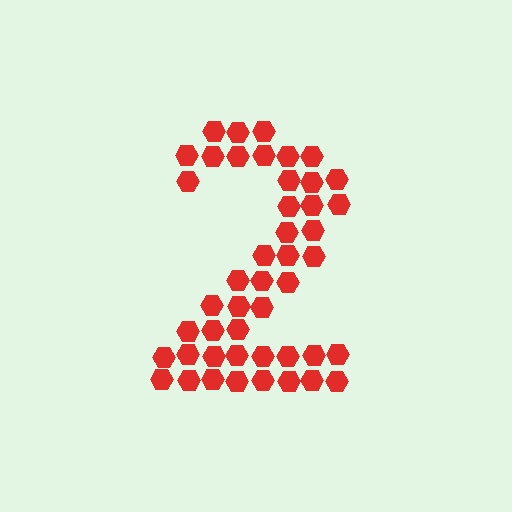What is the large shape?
The large shape is the digit 2.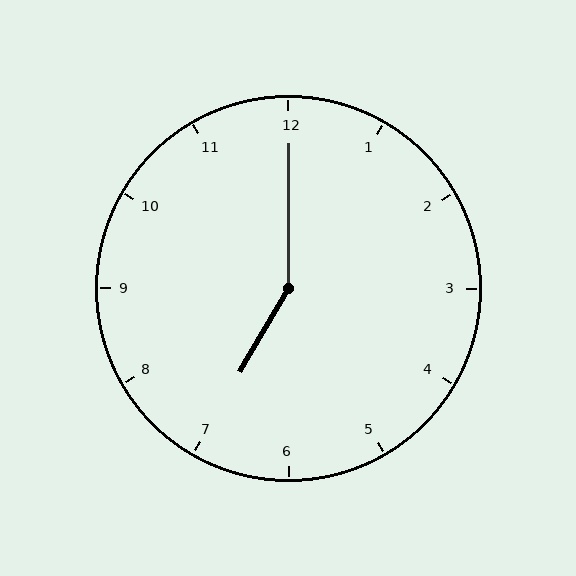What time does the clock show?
7:00.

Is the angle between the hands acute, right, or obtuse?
It is obtuse.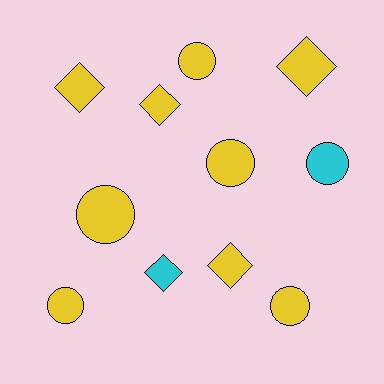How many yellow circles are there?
There are 5 yellow circles.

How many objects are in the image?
There are 11 objects.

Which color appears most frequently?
Yellow, with 9 objects.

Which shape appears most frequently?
Circle, with 6 objects.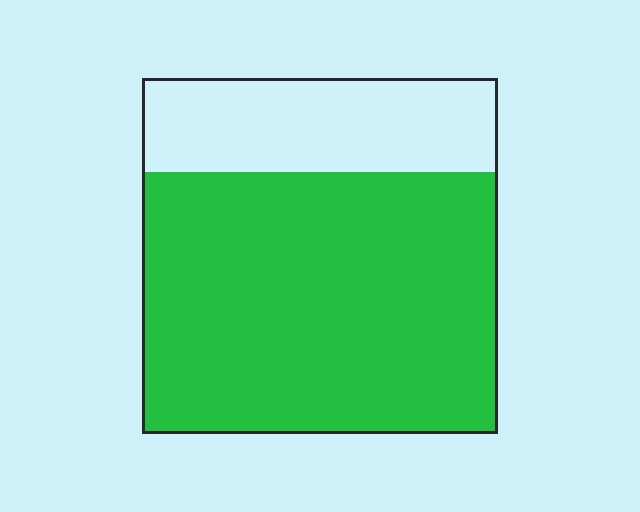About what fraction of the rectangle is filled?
About three quarters (3/4).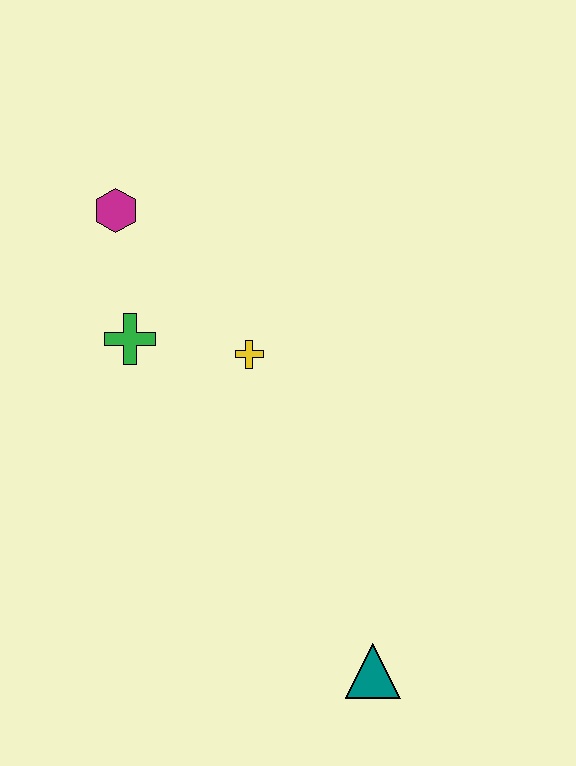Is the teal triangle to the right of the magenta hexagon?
Yes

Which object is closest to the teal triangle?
The yellow cross is closest to the teal triangle.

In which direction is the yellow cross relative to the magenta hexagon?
The yellow cross is below the magenta hexagon.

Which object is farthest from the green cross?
The teal triangle is farthest from the green cross.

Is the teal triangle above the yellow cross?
No